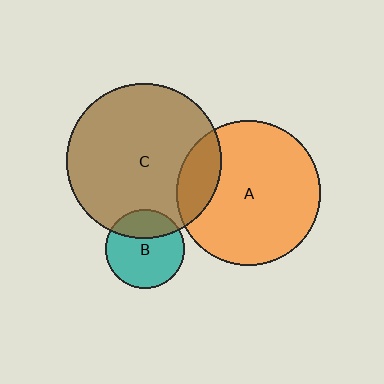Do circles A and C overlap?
Yes.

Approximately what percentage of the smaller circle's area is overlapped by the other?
Approximately 15%.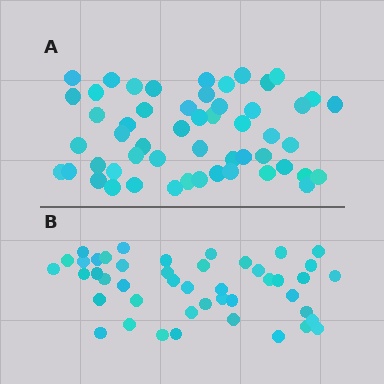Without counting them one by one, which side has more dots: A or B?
Region A (the top region) has more dots.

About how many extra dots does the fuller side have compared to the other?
Region A has roughly 8 or so more dots than region B.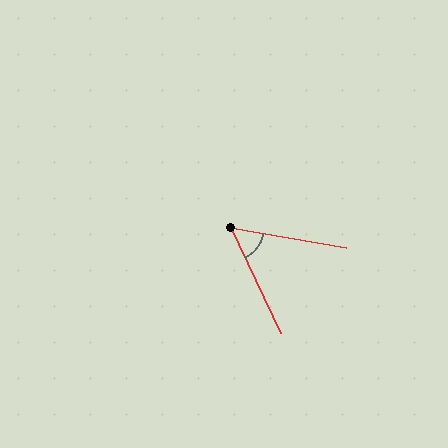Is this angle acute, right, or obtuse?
It is acute.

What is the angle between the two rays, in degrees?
Approximately 55 degrees.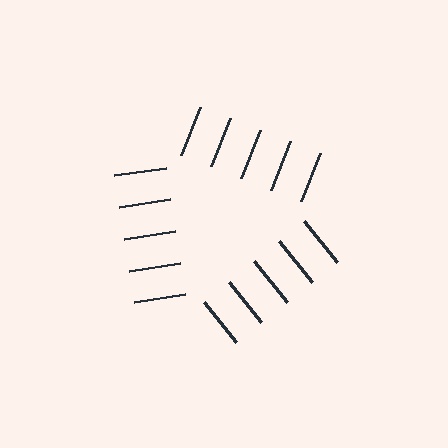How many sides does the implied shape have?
3 sides — the line-ends trace a triangle.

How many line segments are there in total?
15 — 5 along each of the 3 edges.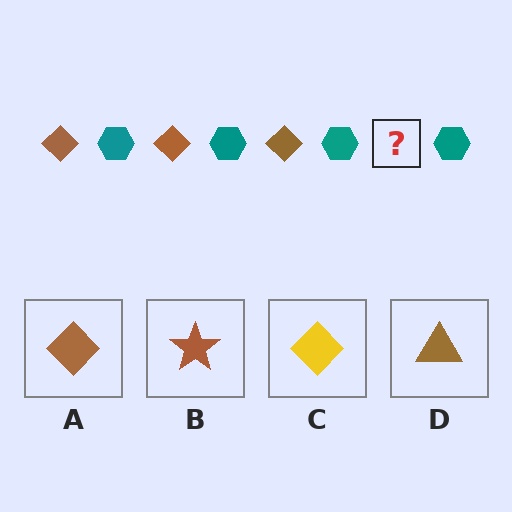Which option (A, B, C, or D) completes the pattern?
A.